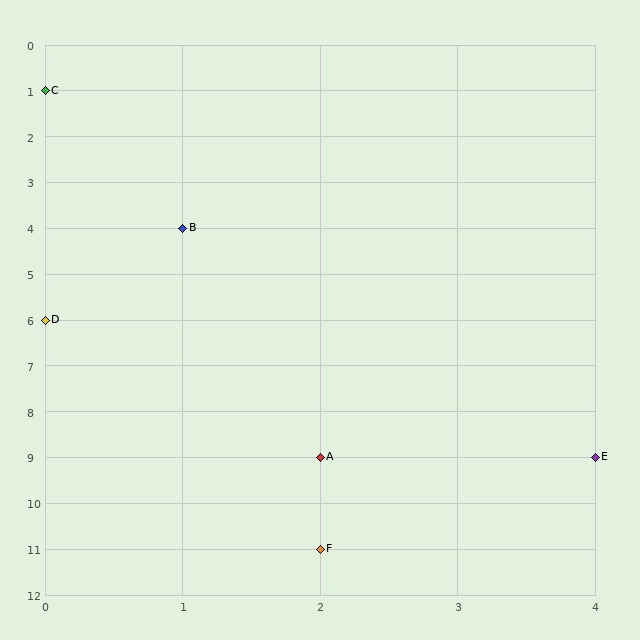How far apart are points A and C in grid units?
Points A and C are 2 columns and 8 rows apart (about 8.2 grid units diagonally).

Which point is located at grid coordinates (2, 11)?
Point F is at (2, 11).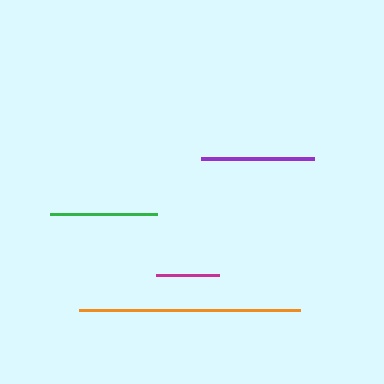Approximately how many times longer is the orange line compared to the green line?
The orange line is approximately 2.1 times the length of the green line.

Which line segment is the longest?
The orange line is the longest at approximately 221 pixels.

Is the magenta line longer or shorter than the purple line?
The purple line is longer than the magenta line.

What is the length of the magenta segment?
The magenta segment is approximately 64 pixels long.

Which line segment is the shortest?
The magenta line is the shortest at approximately 64 pixels.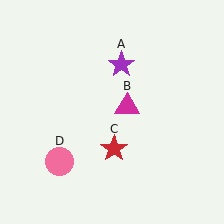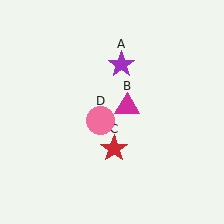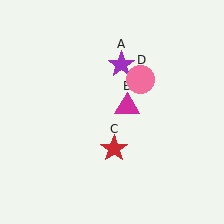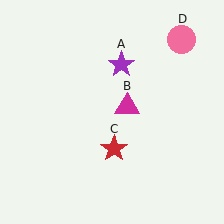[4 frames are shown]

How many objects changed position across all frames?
1 object changed position: pink circle (object D).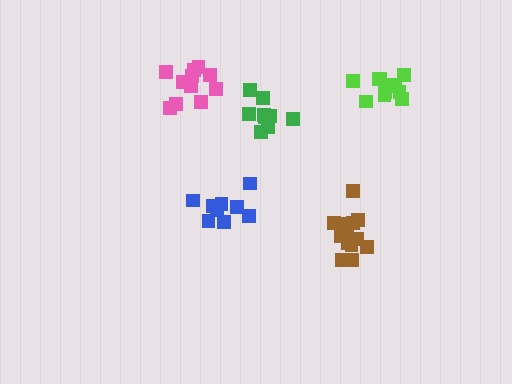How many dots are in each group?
Group 1: 11 dots, Group 2: 9 dots, Group 3: 9 dots, Group 4: 15 dots, Group 5: 12 dots (56 total).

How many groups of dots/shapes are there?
There are 5 groups.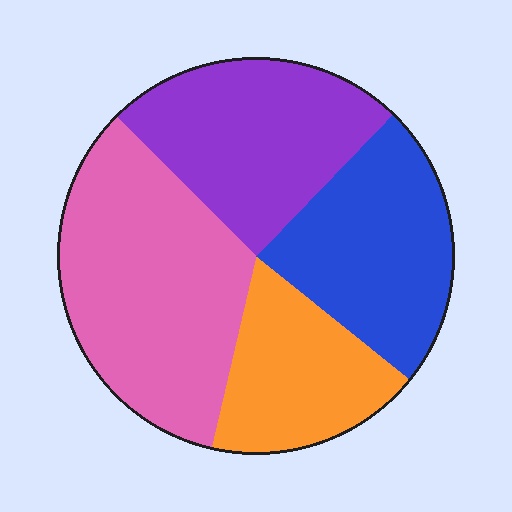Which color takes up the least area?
Orange, at roughly 20%.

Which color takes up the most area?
Pink, at roughly 35%.